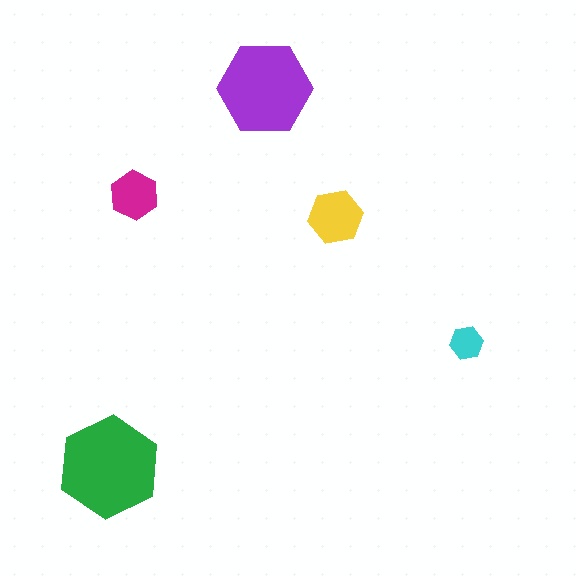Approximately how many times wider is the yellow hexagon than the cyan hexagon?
About 1.5 times wider.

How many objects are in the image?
There are 5 objects in the image.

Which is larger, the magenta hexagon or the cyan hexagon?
The magenta one.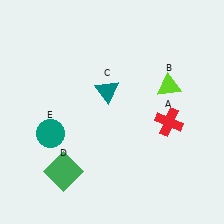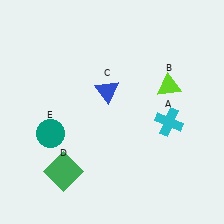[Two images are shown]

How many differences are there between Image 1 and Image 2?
There are 2 differences between the two images.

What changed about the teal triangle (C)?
In Image 1, C is teal. In Image 2, it changed to blue.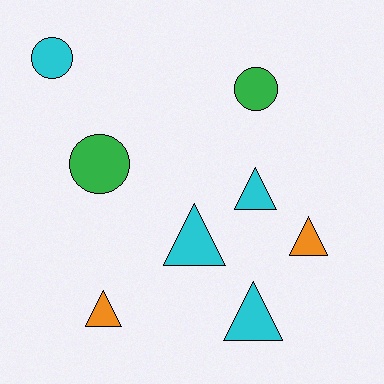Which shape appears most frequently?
Triangle, with 5 objects.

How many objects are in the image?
There are 8 objects.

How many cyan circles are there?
There is 1 cyan circle.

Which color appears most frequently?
Cyan, with 4 objects.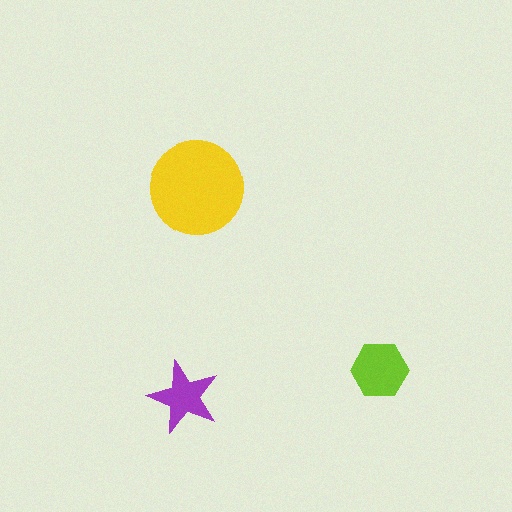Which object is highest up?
The yellow circle is topmost.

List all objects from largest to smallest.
The yellow circle, the lime hexagon, the purple star.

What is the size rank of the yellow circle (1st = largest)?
1st.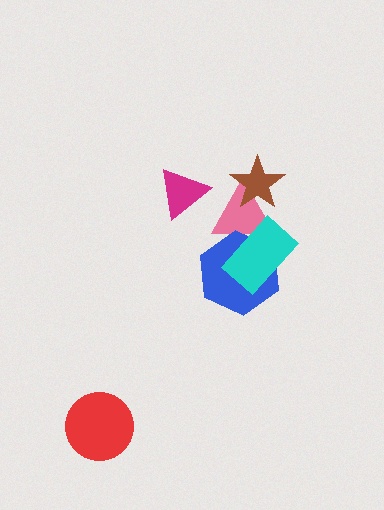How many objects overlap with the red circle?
0 objects overlap with the red circle.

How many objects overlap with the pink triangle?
3 objects overlap with the pink triangle.